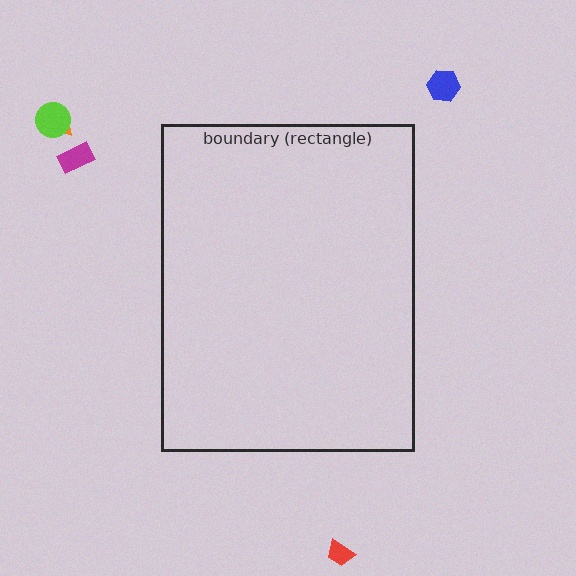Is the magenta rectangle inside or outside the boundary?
Outside.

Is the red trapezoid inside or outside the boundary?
Outside.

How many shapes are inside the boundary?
0 inside, 5 outside.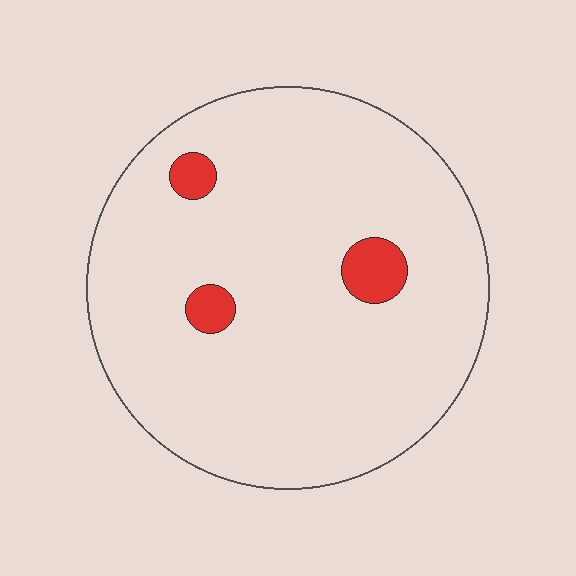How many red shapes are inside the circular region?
3.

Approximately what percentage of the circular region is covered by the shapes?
Approximately 5%.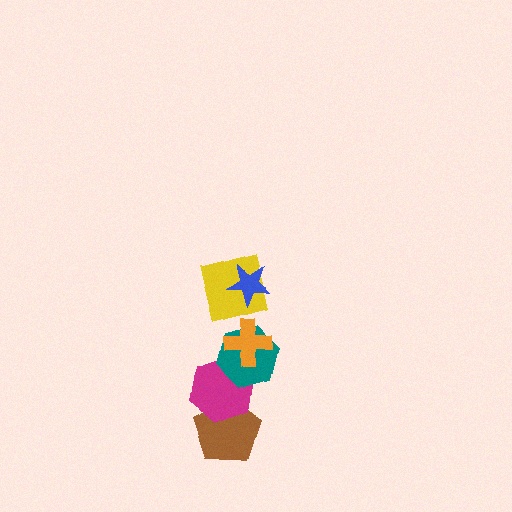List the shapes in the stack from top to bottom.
From top to bottom: the blue star, the yellow square, the orange cross, the teal hexagon, the magenta hexagon, the brown pentagon.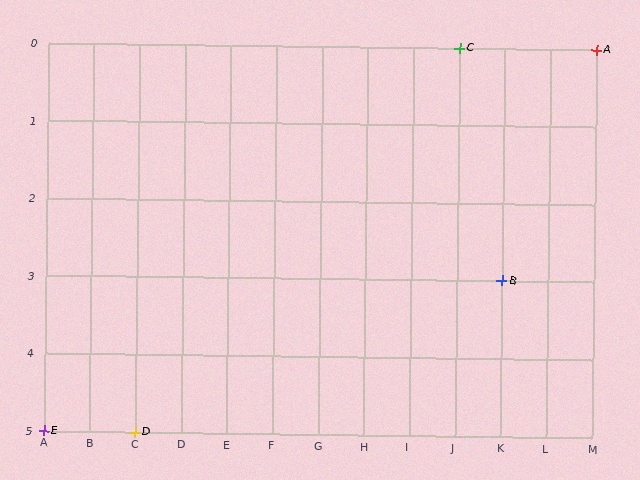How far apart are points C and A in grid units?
Points C and A are 3 columns apart.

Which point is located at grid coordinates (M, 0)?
Point A is at (M, 0).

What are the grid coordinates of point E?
Point E is at grid coordinates (A, 5).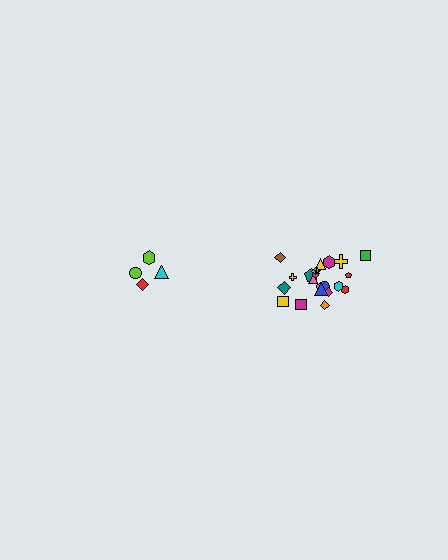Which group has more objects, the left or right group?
The right group.